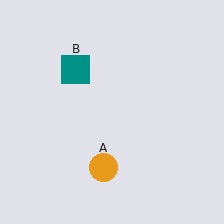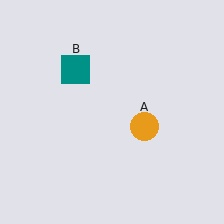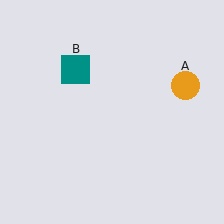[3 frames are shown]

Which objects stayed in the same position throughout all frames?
Teal square (object B) remained stationary.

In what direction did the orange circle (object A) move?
The orange circle (object A) moved up and to the right.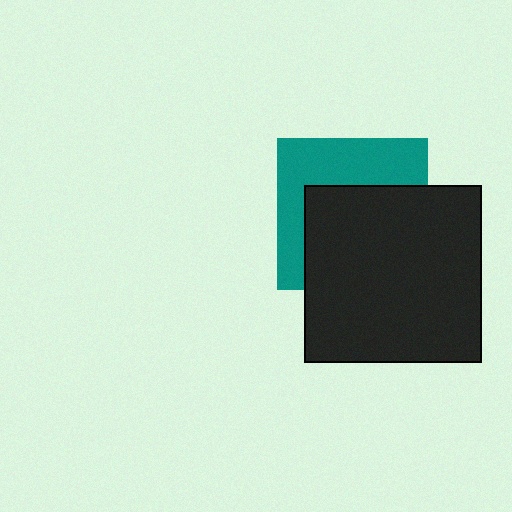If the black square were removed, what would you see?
You would see the complete teal square.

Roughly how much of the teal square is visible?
A small part of it is visible (roughly 43%).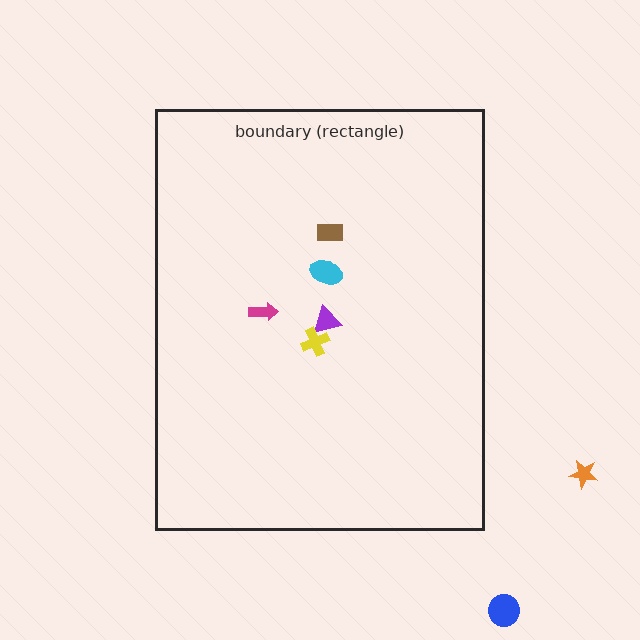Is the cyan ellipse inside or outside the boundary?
Inside.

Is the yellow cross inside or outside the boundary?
Inside.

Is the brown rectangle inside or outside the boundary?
Inside.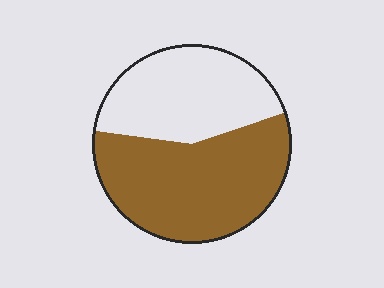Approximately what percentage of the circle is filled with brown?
Approximately 55%.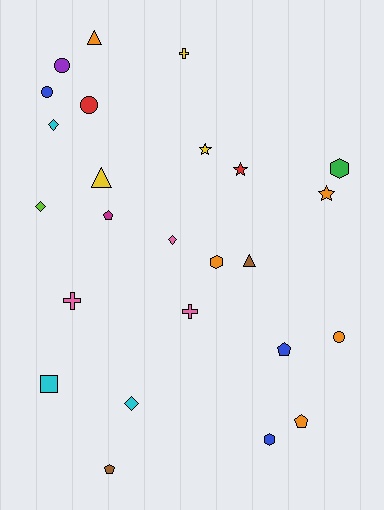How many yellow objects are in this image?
There are 3 yellow objects.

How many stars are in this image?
There are 3 stars.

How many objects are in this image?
There are 25 objects.